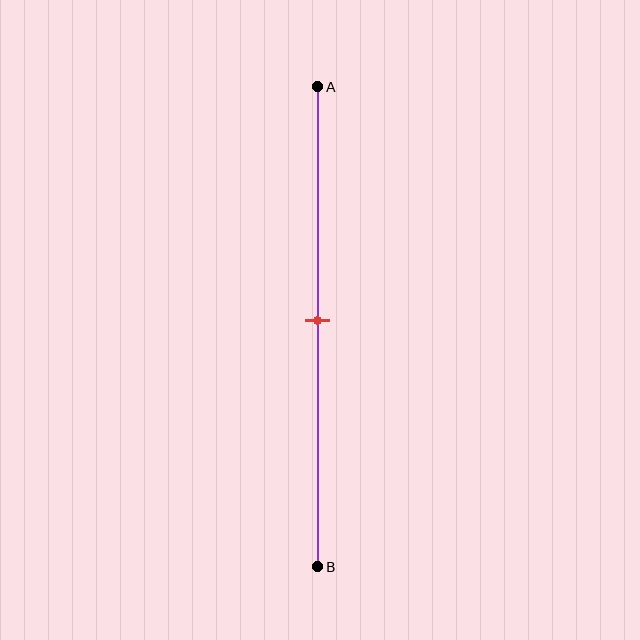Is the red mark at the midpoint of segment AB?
Yes, the mark is approximately at the midpoint.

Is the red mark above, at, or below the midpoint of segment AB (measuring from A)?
The red mark is approximately at the midpoint of segment AB.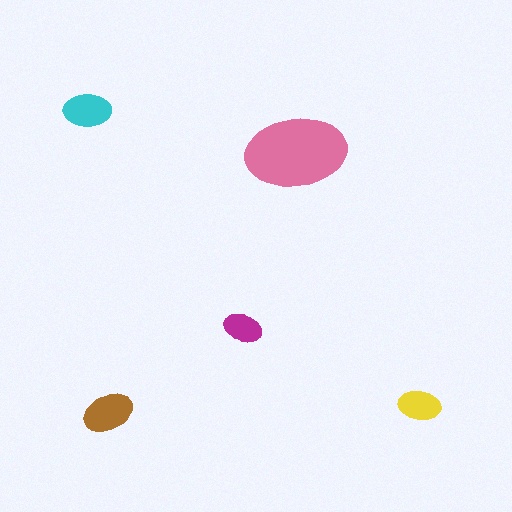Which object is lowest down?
The brown ellipse is bottommost.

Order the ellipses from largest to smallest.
the pink one, the brown one, the cyan one, the yellow one, the magenta one.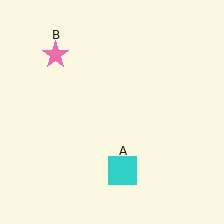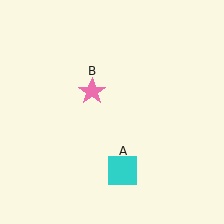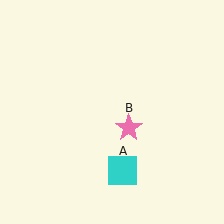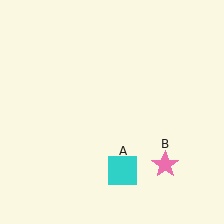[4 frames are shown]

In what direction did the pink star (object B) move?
The pink star (object B) moved down and to the right.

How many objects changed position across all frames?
1 object changed position: pink star (object B).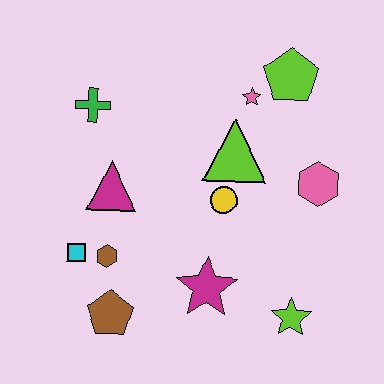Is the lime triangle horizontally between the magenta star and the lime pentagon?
Yes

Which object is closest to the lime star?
The magenta star is closest to the lime star.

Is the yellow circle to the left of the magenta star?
No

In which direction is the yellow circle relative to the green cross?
The yellow circle is to the right of the green cross.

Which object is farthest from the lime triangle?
The brown pentagon is farthest from the lime triangle.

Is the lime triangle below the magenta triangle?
No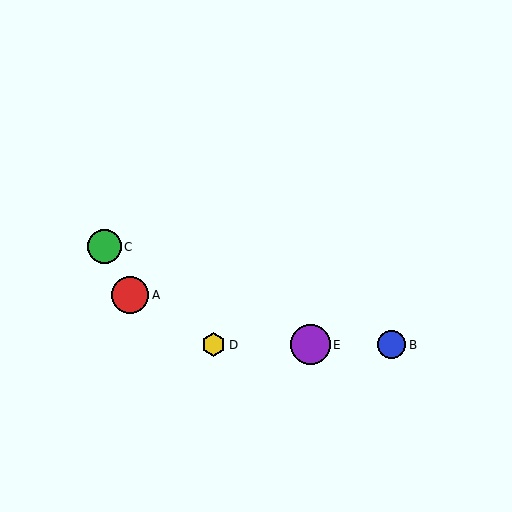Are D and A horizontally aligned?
No, D is at y≈345 and A is at y≈295.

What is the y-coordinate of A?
Object A is at y≈295.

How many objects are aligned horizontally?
3 objects (B, D, E) are aligned horizontally.